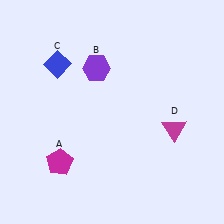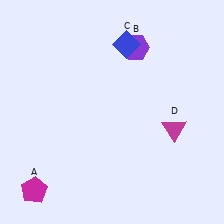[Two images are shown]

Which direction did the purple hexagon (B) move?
The purple hexagon (B) moved right.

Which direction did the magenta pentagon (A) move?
The magenta pentagon (A) moved down.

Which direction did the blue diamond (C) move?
The blue diamond (C) moved right.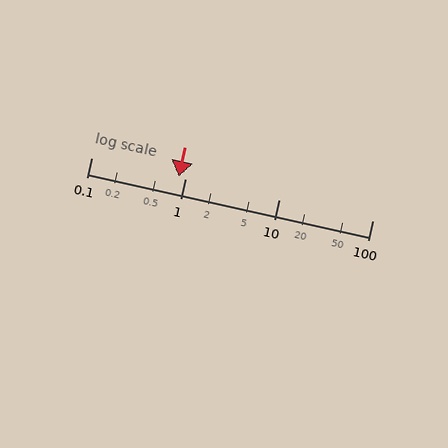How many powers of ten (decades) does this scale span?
The scale spans 3 decades, from 0.1 to 100.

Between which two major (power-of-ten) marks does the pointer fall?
The pointer is between 0.1 and 1.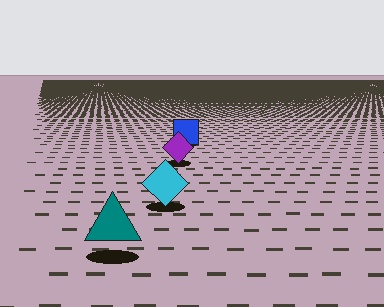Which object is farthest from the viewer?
The blue square is farthest from the viewer. It appears smaller and the ground texture around it is denser.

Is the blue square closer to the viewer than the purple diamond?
No. The purple diamond is closer — you can tell from the texture gradient: the ground texture is coarser near it.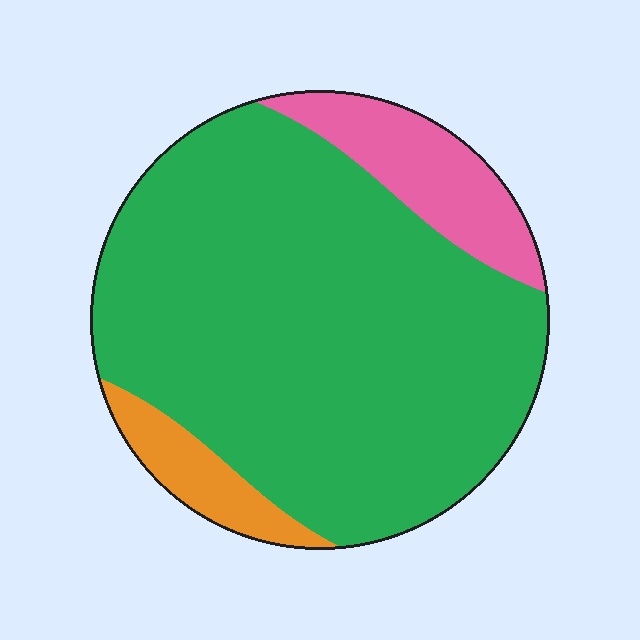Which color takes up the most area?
Green, at roughly 80%.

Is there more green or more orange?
Green.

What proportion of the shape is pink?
Pink covers about 15% of the shape.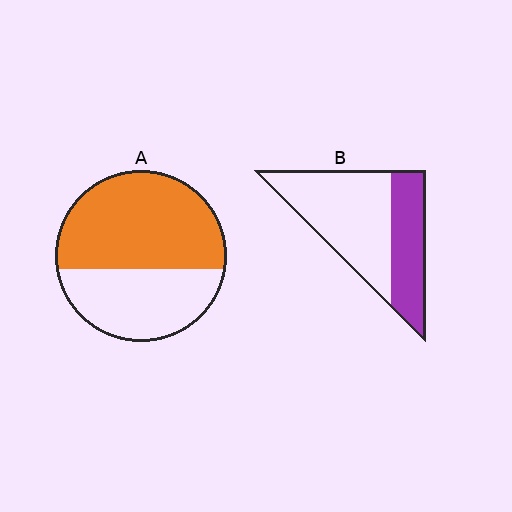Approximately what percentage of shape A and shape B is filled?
A is approximately 60% and B is approximately 35%.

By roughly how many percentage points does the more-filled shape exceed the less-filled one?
By roughly 25 percentage points (A over B).